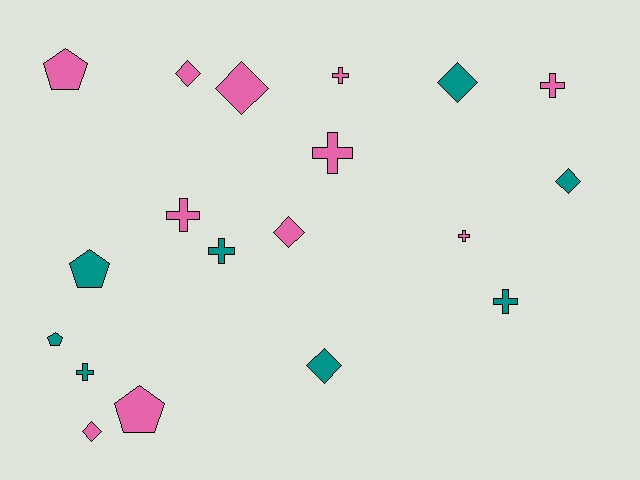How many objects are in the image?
There are 19 objects.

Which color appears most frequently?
Pink, with 11 objects.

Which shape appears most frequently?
Cross, with 8 objects.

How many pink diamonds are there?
There are 4 pink diamonds.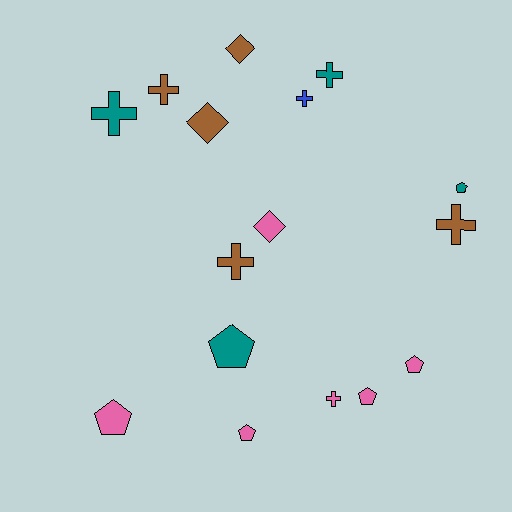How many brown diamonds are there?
There are 2 brown diamonds.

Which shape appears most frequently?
Cross, with 7 objects.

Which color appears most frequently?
Pink, with 6 objects.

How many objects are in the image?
There are 16 objects.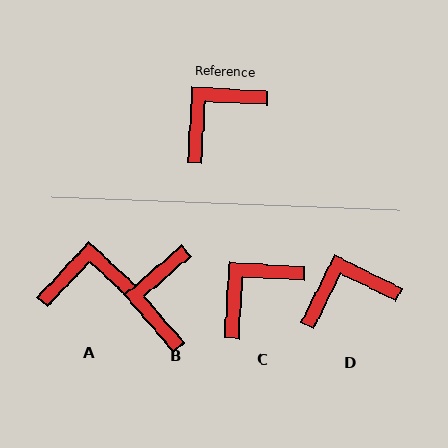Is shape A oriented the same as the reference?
No, it is off by about 40 degrees.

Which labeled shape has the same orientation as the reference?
C.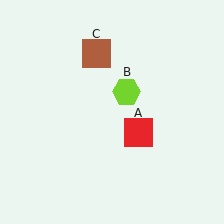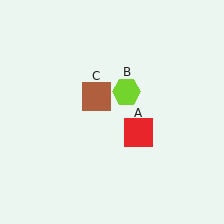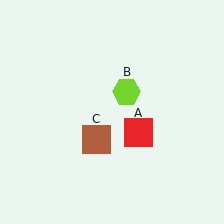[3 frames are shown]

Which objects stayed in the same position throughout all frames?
Red square (object A) and lime hexagon (object B) remained stationary.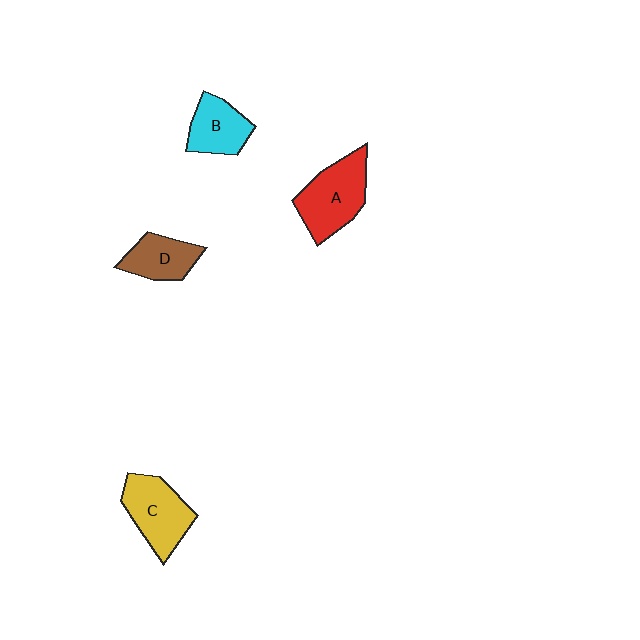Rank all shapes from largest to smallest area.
From largest to smallest: A (red), C (yellow), B (cyan), D (brown).